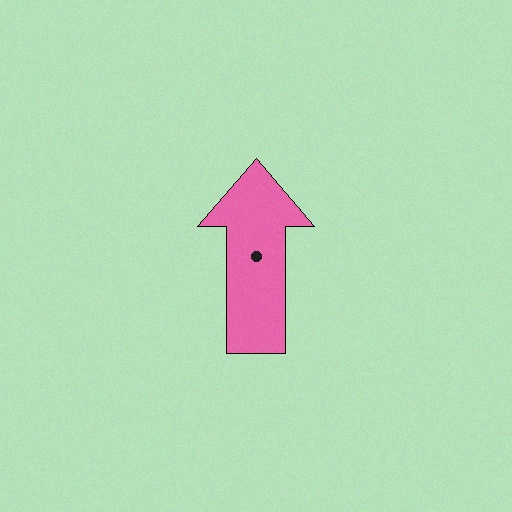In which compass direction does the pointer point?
North.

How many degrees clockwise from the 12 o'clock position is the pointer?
Approximately 0 degrees.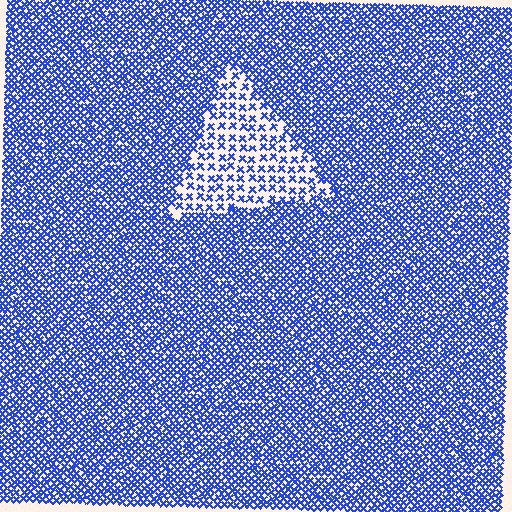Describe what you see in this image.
The image contains small blue elements arranged at two different densities. A triangle-shaped region is visible where the elements are less densely packed than the surrounding area.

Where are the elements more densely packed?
The elements are more densely packed outside the triangle boundary.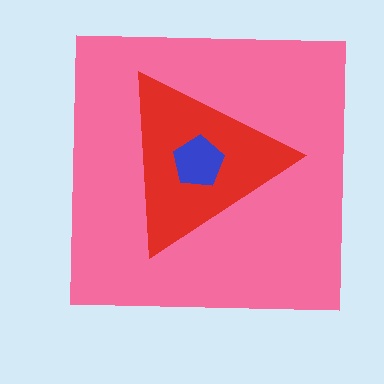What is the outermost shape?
The pink square.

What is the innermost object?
The blue pentagon.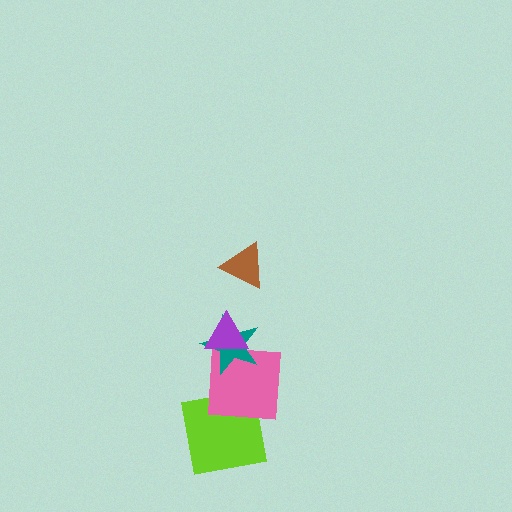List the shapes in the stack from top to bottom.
From top to bottom: the brown triangle, the purple triangle, the teal star, the pink square, the lime square.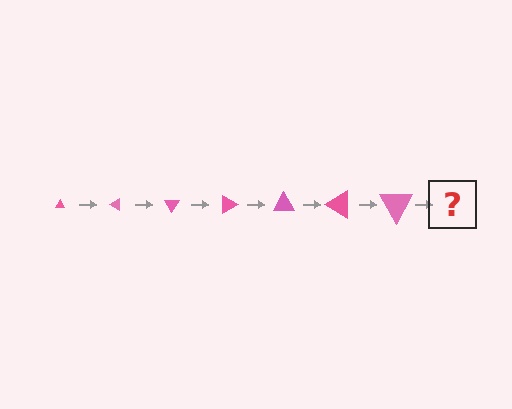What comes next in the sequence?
The next element should be a triangle, larger than the previous one and rotated 210 degrees from the start.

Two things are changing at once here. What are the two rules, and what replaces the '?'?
The two rules are that the triangle grows larger each step and it rotates 30 degrees each step. The '?' should be a triangle, larger than the previous one and rotated 210 degrees from the start.